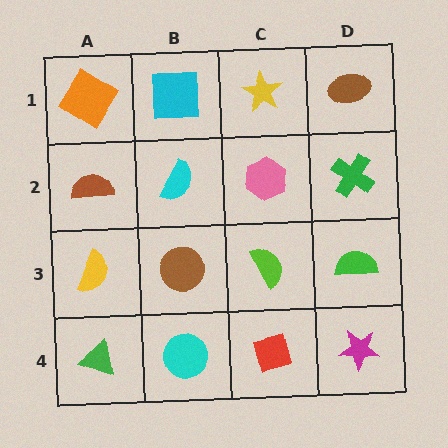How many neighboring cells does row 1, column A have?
2.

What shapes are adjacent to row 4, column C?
A lime semicircle (row 3, column C), a cyan circle (row 4, column B), a magenta star (row 4, column D).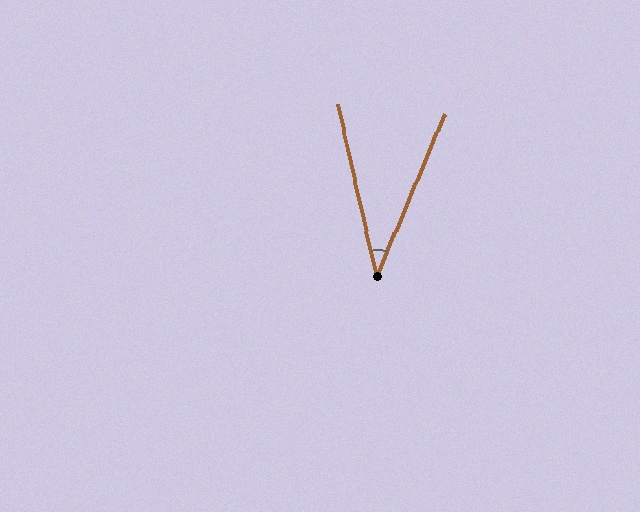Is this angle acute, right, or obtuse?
It is acute.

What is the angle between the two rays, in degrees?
Approximately 35 degrees.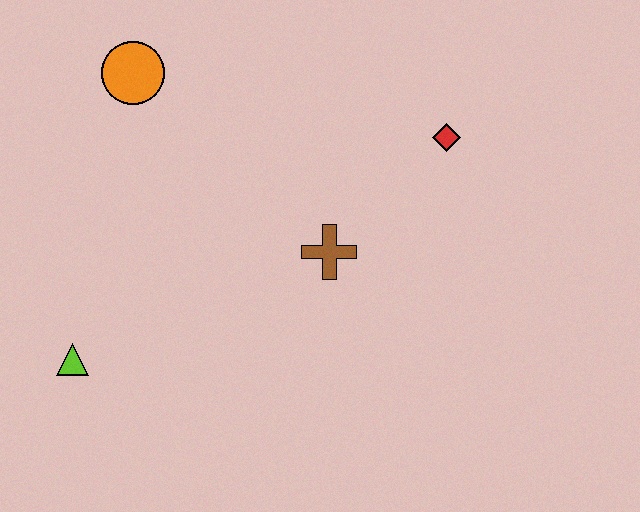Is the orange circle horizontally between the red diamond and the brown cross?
No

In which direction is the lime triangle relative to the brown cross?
The lime triangle is to the left of the brown cross.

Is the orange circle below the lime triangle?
No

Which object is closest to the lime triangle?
The brown cross is closest to the lime triangle.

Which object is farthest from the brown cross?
The lime triangle is farthest from the brown cross.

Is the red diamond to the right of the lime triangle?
Yes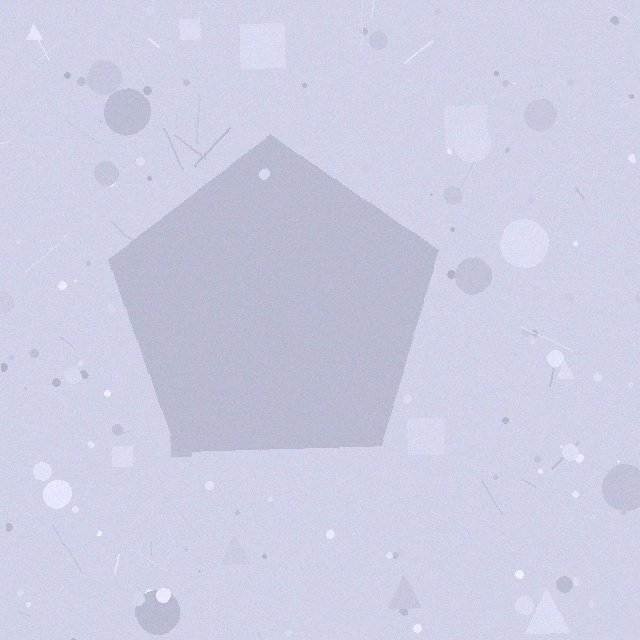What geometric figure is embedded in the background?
A pentagon is embedded in the background.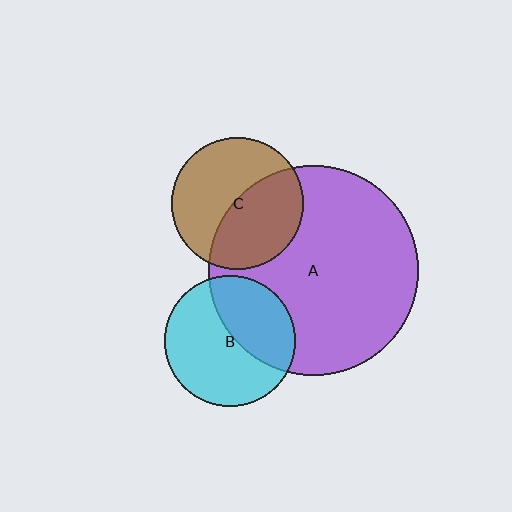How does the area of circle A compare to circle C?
Approximately 2.5 times.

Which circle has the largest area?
Circle A (purple).